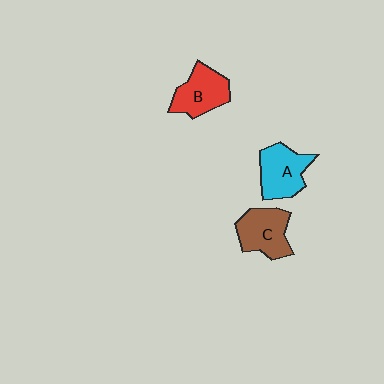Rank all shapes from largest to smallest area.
From largest to smallest: A (cyan), C (brown), B (red).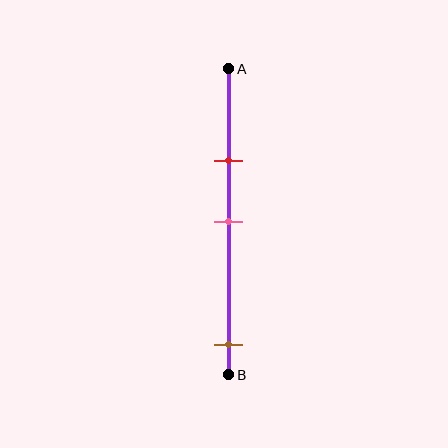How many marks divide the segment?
There are 3 marks dividing the segment.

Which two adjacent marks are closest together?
The red and pink marks are the closest adjacent pair.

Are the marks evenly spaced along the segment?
No, the marks are not evenly spaced.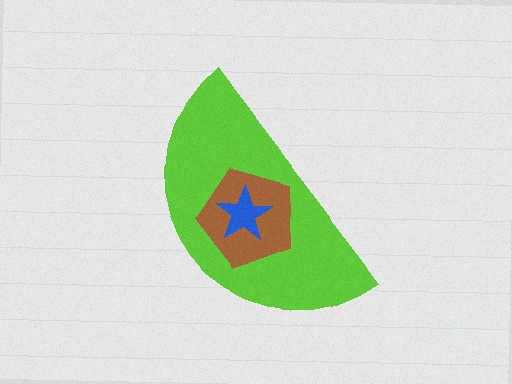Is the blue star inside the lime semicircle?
Yes.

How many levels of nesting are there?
3.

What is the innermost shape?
The blue star.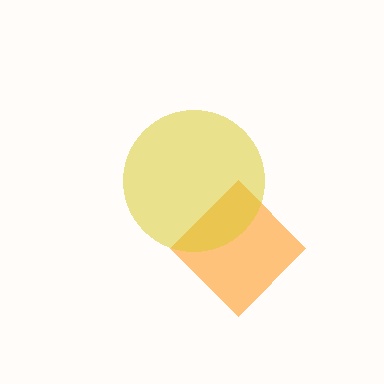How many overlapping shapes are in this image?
There are 2 overlapping shapes in the image.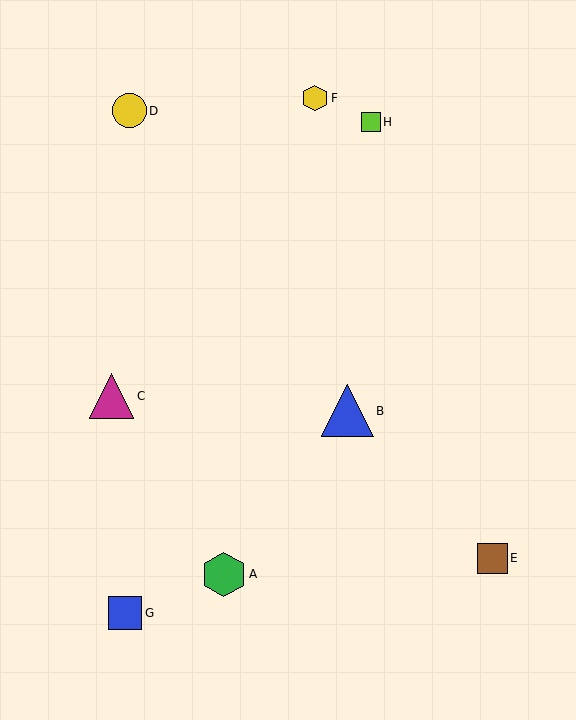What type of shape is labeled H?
Shape H is a lime square.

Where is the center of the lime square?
The center of the lime square is at (371, 122).